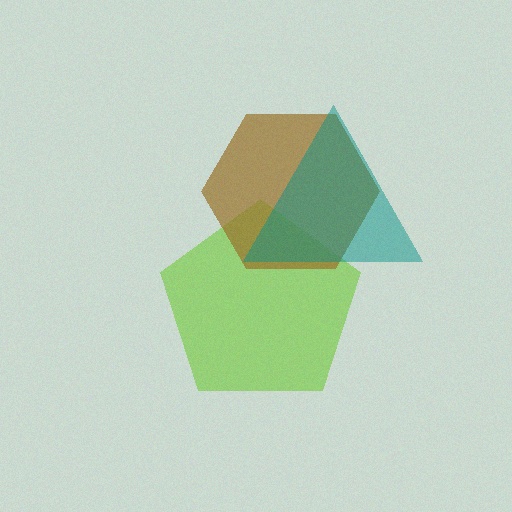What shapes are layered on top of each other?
The layered shapes are: a lime pentagon, a brown hexagon, a teal triangle.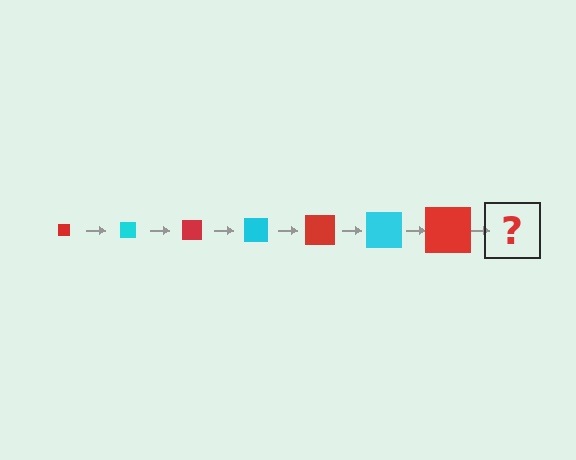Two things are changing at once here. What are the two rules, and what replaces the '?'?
The two rules are that the square grows larger each step and the color cycles through red and cyan. The '?' should be a cyan square, larger than the previous one.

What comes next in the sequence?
The next element should be a cyan square, larger than the previous one.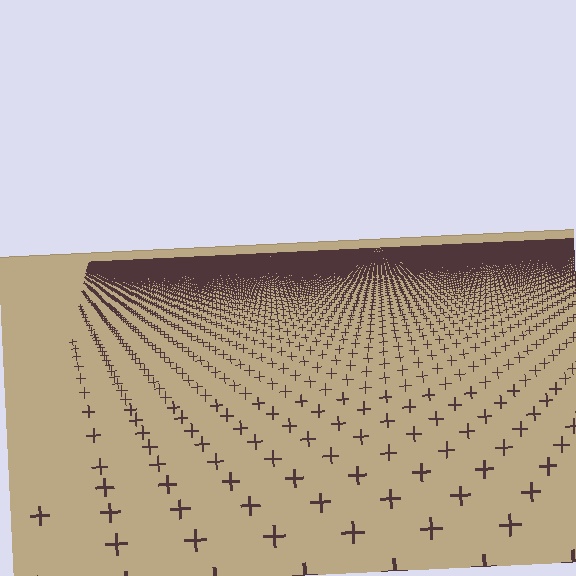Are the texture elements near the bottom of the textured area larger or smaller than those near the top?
Larger. Near the bottom, elements are closer to the viewer and appear at a bigger on-screen size.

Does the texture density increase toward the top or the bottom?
Density increases toward the top.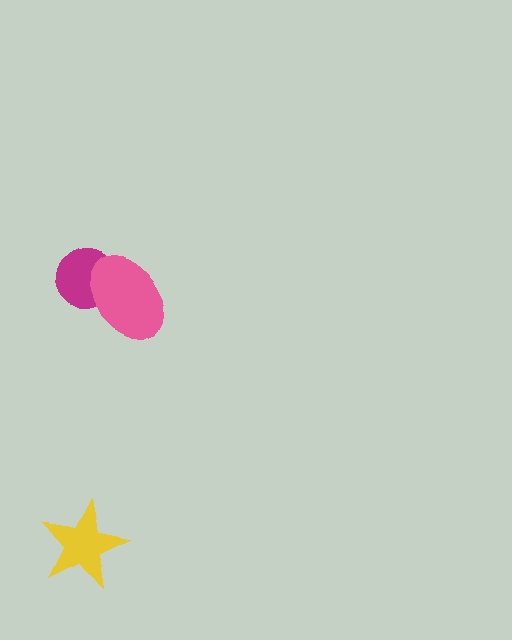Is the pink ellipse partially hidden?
No, no other shape covers it.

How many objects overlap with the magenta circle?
1 object overlaps with the magenta circle.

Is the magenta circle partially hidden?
Yes, it is partially covered by another shape.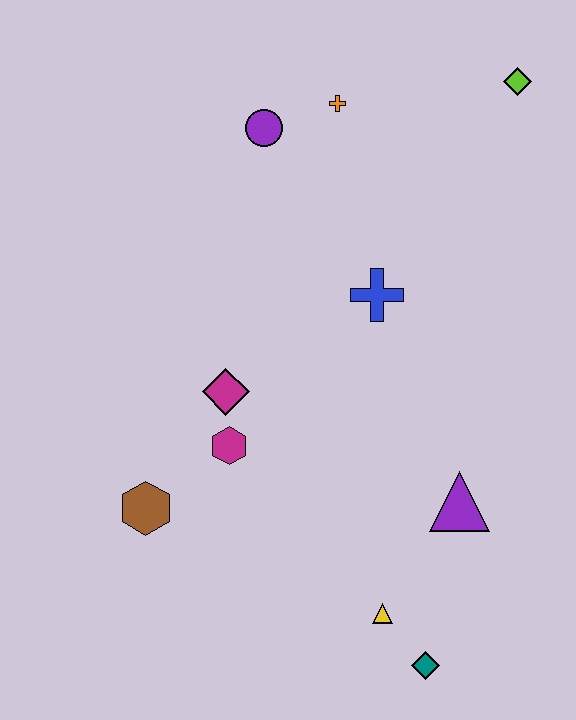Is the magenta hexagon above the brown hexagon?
Yes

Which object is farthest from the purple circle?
The teal diamond is farthest from the purple circle.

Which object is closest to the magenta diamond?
The magenta hexagon is closest to the magenta diamond.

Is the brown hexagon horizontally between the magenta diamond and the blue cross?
No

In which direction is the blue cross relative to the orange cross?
The blue cross is below the orange cross.